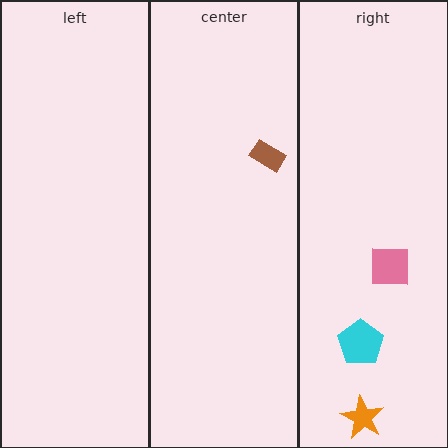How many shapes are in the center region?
1.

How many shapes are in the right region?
3.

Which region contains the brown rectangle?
The center region.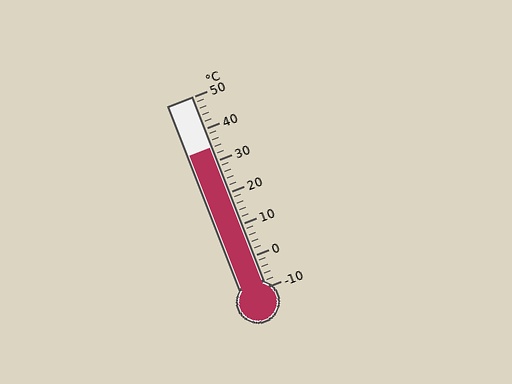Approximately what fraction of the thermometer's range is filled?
The thermometer is filled to approximately 75% of its range.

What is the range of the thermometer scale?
The thermometer scale ranges from -10°C to 50°C.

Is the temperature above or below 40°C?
The temperature is below 40°C.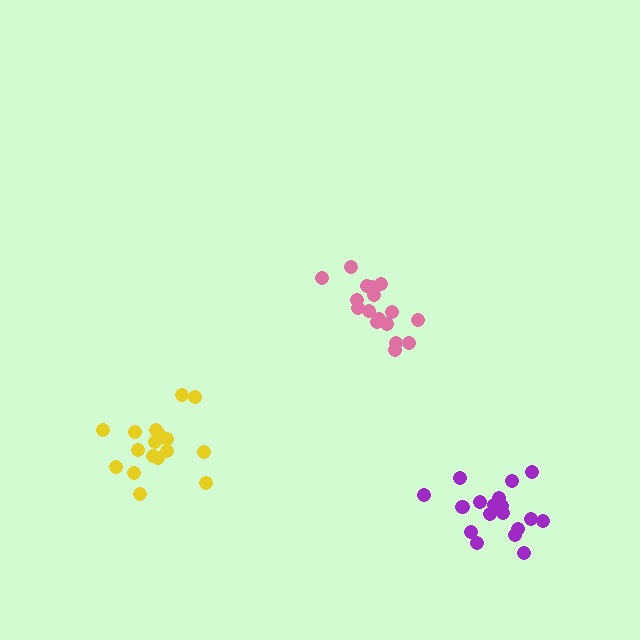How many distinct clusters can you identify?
There are 3 distinct clusters.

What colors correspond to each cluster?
The clusters are colored: pink, yellow, purple.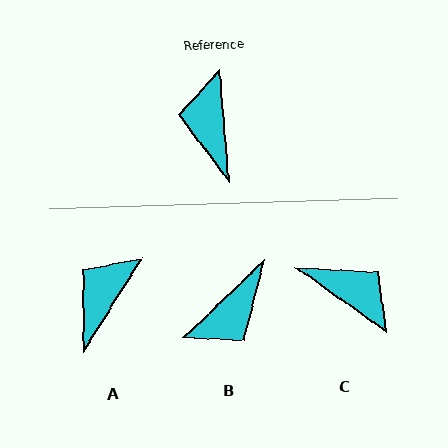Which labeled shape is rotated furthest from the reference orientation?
C, about 130 degrees away.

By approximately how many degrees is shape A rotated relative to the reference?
Approximately 37 degrees clockwise.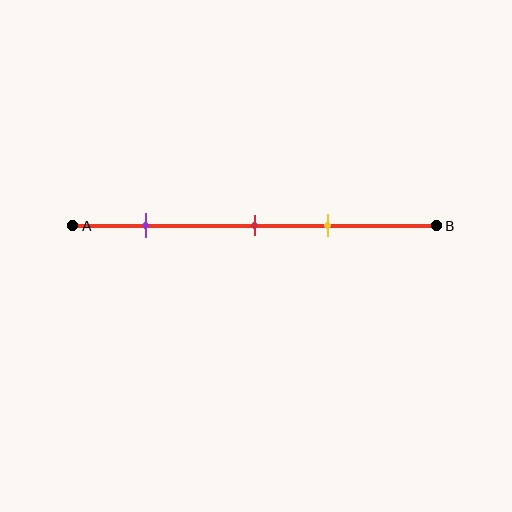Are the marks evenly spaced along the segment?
No, the marks are not evenly spaced.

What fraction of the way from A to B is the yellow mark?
The yellow mark is approximately 70% (0.7) of the way from A to B.